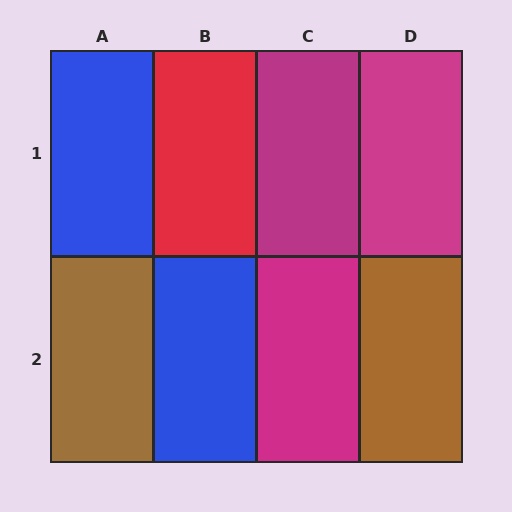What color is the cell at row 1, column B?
Red.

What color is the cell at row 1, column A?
Blue.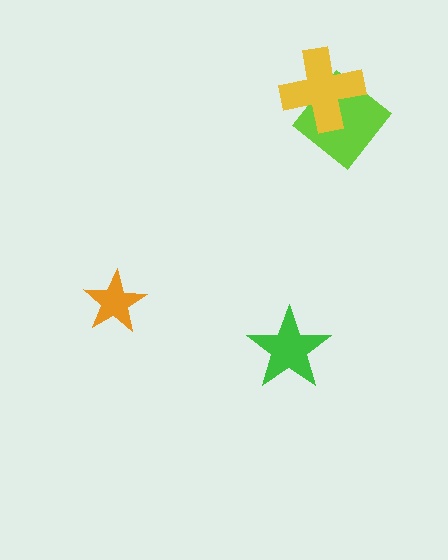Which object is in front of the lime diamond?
The yellow cross is in front of the lime diamond.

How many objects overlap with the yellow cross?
1 object overlaps with the yellow cross.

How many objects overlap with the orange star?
0 objects overlap with the orange star.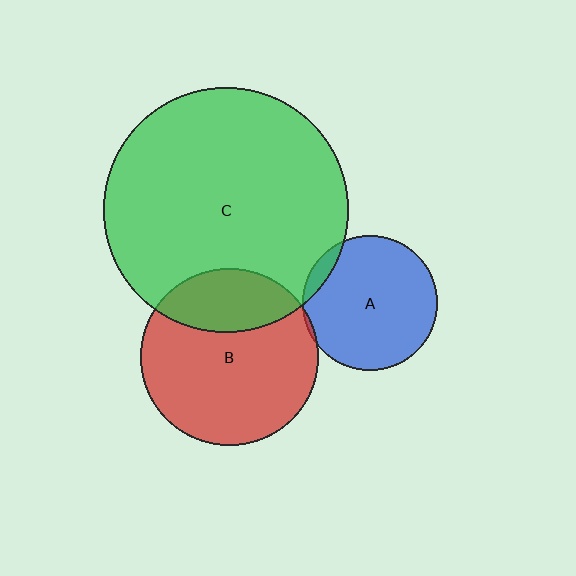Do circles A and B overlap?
Yes.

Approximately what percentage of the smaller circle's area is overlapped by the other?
Approximately 5%.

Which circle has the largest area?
Circle C (green).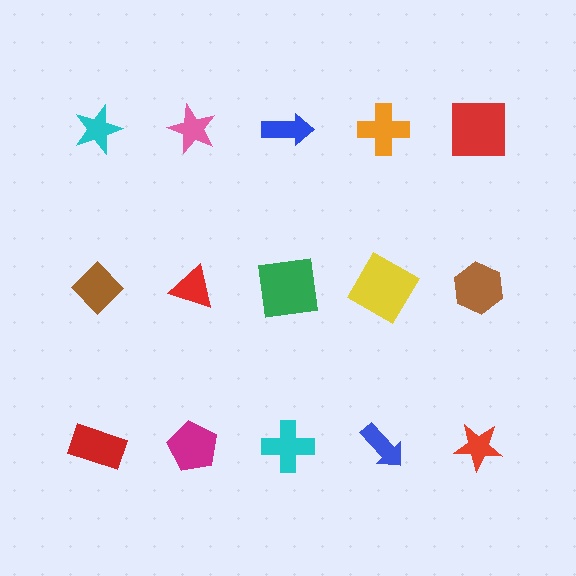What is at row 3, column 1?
A red rectangle.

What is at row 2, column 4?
A yellow diamond.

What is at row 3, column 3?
A cyan cross.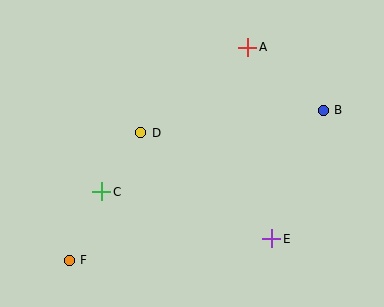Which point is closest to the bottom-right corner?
Point E is closest to the bottom-right corner.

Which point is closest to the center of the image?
Point D at (141, 133) is closest to the center.